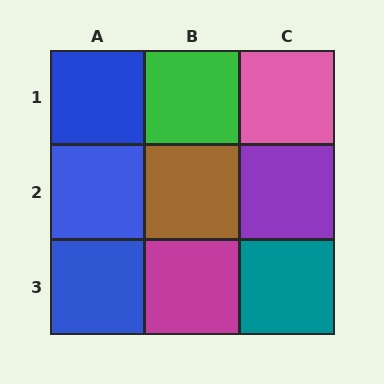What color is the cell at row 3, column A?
Blue.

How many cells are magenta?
1 cell is magenta.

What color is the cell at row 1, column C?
Pink.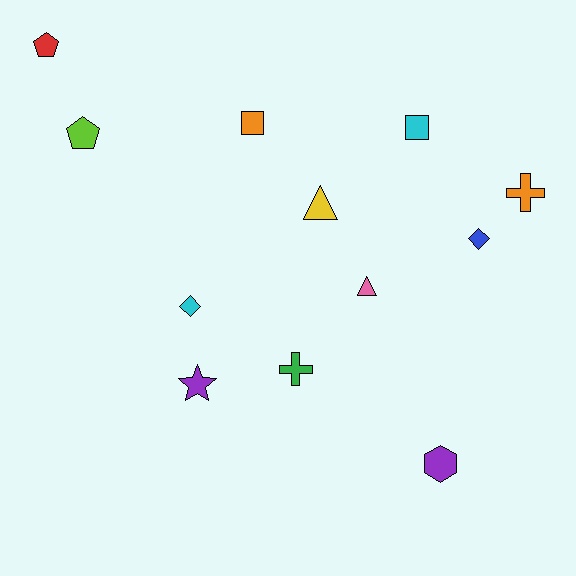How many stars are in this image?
There is 1 star.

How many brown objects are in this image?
There are no brown objects.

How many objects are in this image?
There are 12 objects.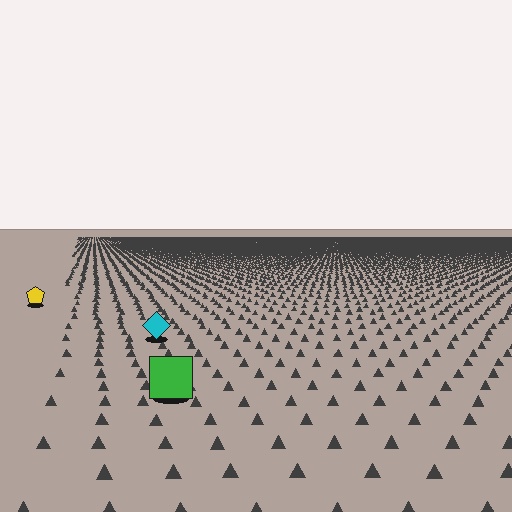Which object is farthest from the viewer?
The yellow pentagon is farthest from the viewer. It appears smaller and the ground texture around it is denser.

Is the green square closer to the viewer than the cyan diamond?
Yes. The green square is closer — you can tell from the texture gradient: the ground texture is coarser near it.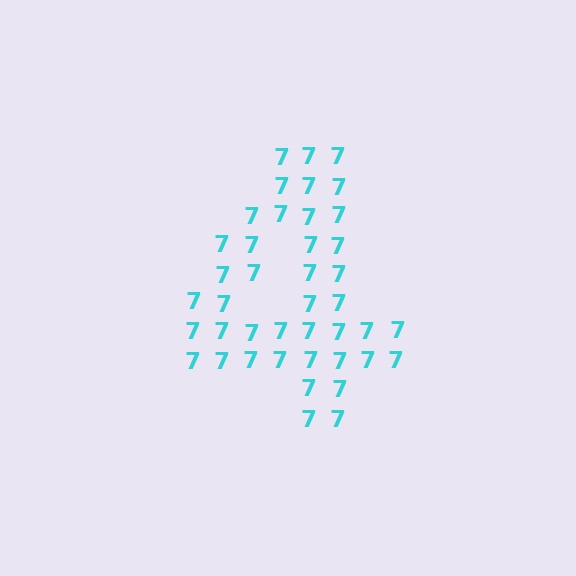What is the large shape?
The large shape is the digit 4.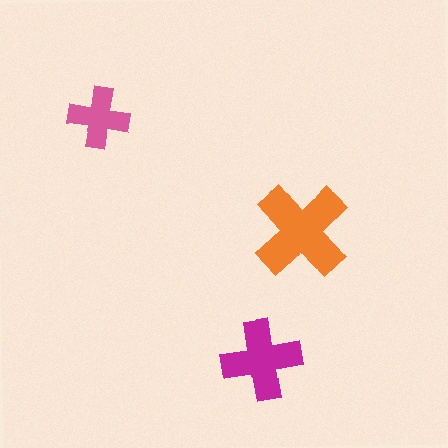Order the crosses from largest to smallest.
the orange one, the magenta one, the pink one.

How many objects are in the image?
There are 3 objects in the image.